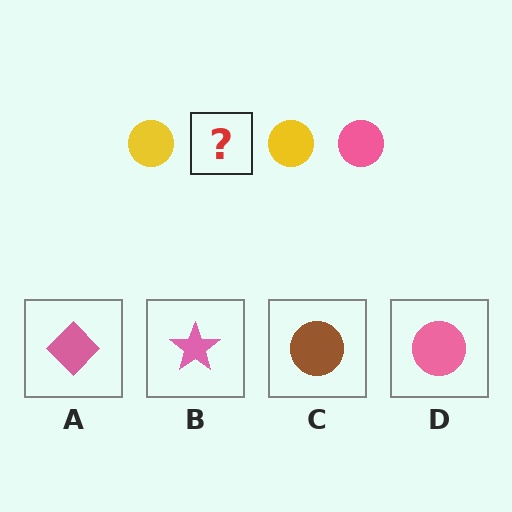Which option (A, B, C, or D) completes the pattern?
D.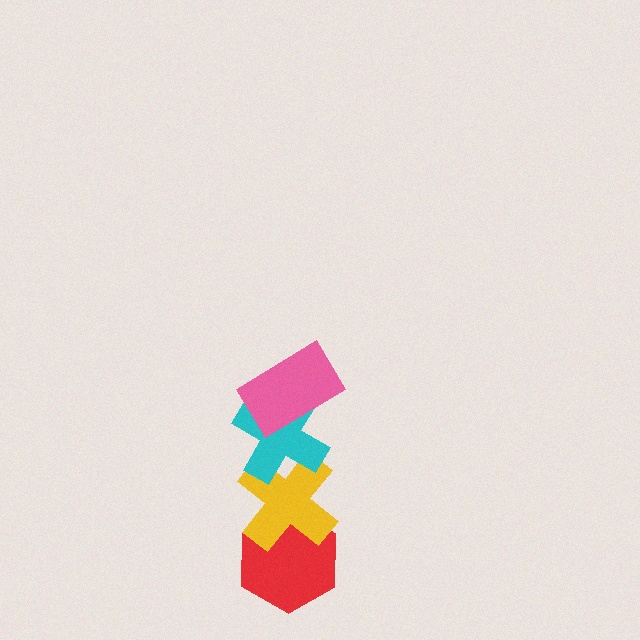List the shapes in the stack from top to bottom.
From top to bottom: the pink rectangle, the cyan cross, the yellow cross, the red hexagon.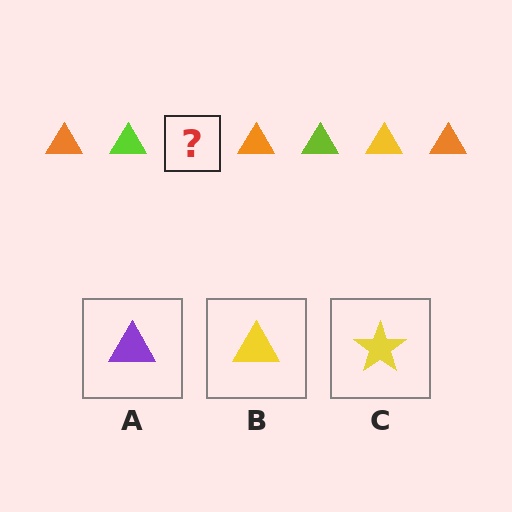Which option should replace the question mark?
Option B.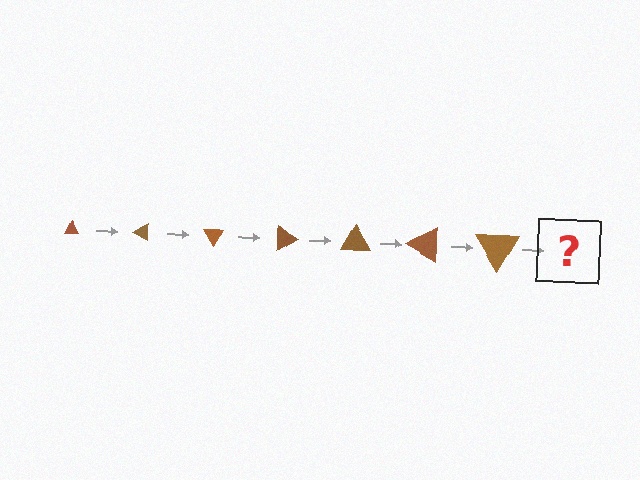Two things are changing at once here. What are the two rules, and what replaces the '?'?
The two rules are that the triangle grows larger each step and it rotates 30 degrees each step. The '?' should be a triangle, larger than the previous one and rotated 210 degrees from the start.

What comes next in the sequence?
The next element should be a triangle, larger than the previous one and rotated 210 degrees from the start.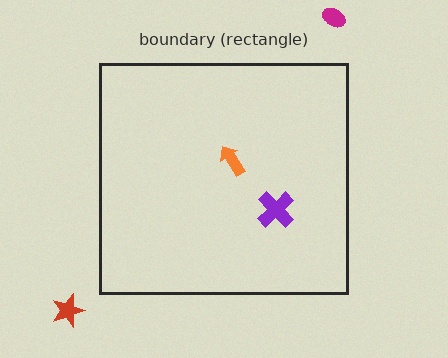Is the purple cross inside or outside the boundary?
Inside.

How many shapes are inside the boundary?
2 inside, 2 outside.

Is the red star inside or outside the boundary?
Outside.